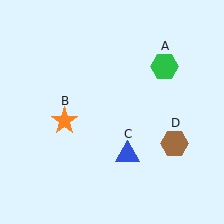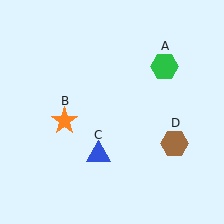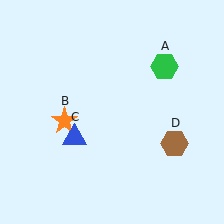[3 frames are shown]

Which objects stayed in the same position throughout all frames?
Green hexagon (object A) and orange star (object B) and brown hexagon (object D) remained stationary.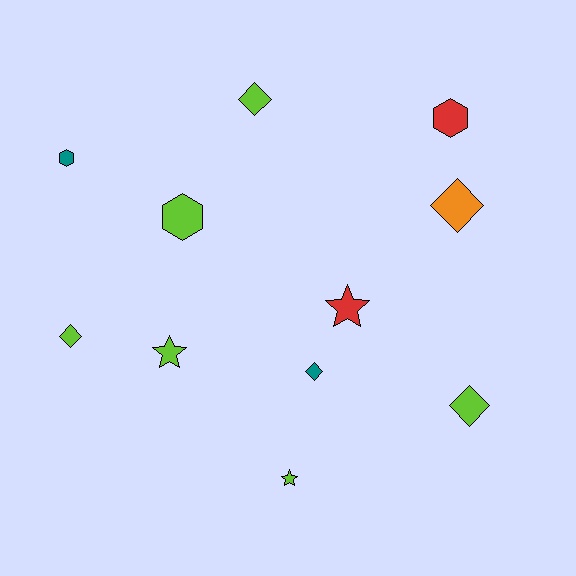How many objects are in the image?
There are 11 objects.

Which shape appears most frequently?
Diamond, with 5 objects.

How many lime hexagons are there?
There is 1 lime hexagon.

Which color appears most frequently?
Lime, with 6 objects.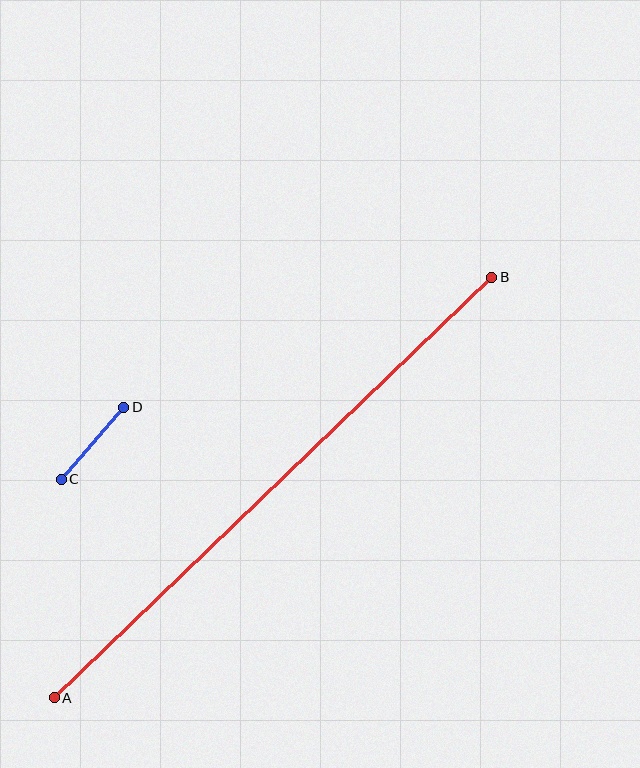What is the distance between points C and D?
The distance is approximately 95 pixels.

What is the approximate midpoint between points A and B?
The midpoint is at approximately (273, 488) pixels.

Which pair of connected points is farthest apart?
Points A and B are farthest apart.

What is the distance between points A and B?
The distance is approximately 607 pixels.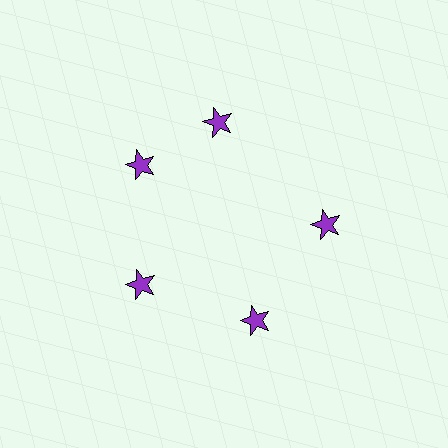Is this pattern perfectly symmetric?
No. The 5 purple stars are arranged in a ring, but one element near the 1 o'clock position is rotated out of alignment along the ring, breaking the 5-fold rotational symmetry.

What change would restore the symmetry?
The symmetry would be restored by rotating it back into even spacing with its neighbors so that all 5 stars sit at equal angles and equal distance from the center.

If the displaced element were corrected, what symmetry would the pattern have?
It would have 5-fold rotational symmetry — the pattern would map onto itself every 72 degrees.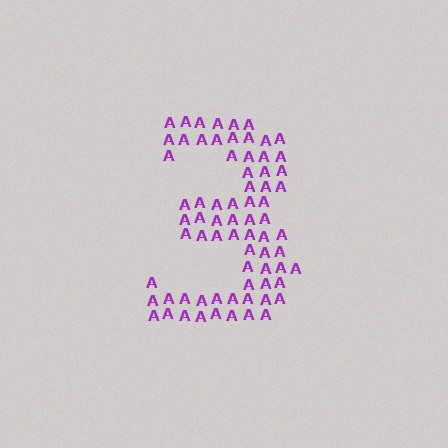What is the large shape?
The large shape is the digit 3.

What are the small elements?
The small elements are letter A's.